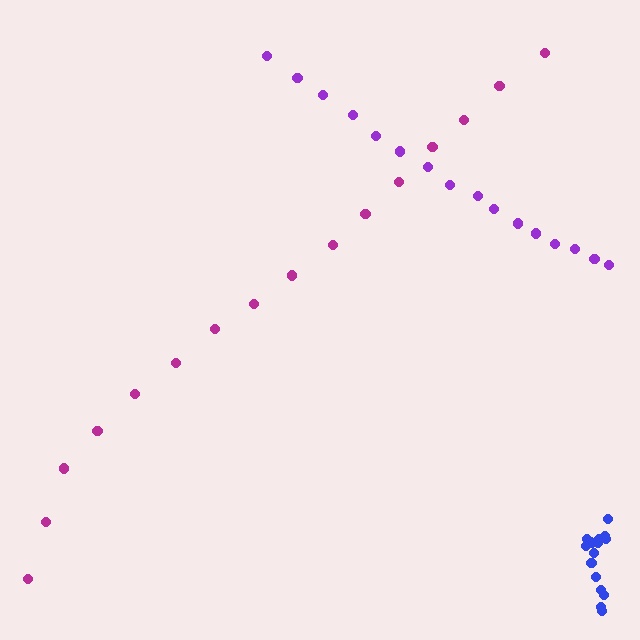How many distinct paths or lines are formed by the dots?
There are 3 distinct paths.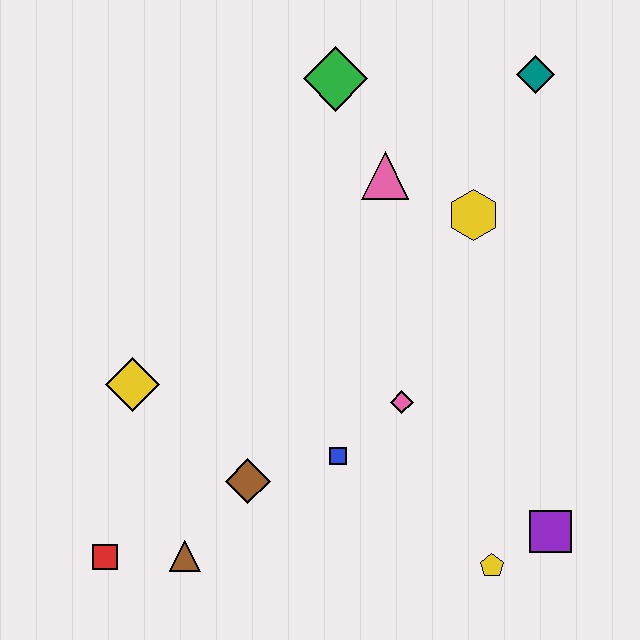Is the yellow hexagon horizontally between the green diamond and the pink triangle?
No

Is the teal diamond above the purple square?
Yes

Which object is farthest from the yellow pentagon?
The green diamond is farthest from the yellow pentagon.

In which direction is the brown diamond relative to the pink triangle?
The brown diamond is below the pink triangle.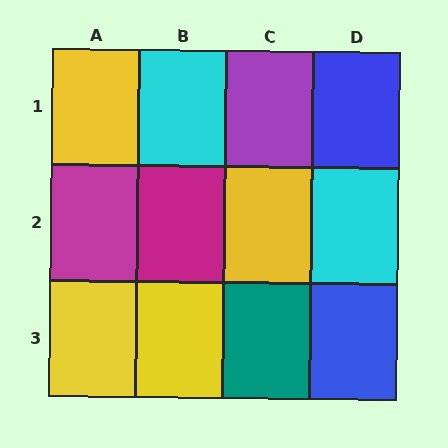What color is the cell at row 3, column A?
Yellow.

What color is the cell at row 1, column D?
Blue.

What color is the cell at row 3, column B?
Yellow.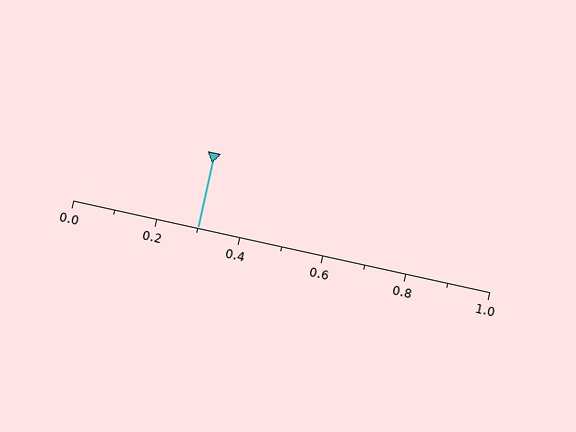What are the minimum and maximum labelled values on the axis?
The axis runs from 0.0 to 1.0.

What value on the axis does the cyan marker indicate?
The marker indicates approximately 0.3.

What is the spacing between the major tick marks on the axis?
The major ticks are spaced 0.2 apart.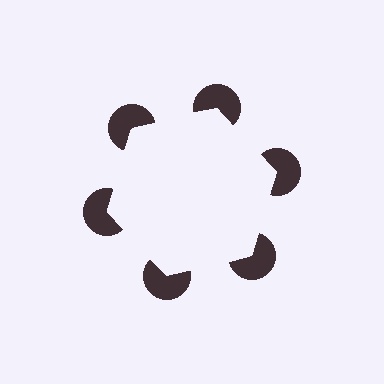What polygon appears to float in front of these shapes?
An illusory hexagon — its edges are inferred from the aligned wedge cuts in the pac-man discs, not physically drawn.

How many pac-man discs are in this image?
There are 6 — one at each vertex of the illusory hexagon.